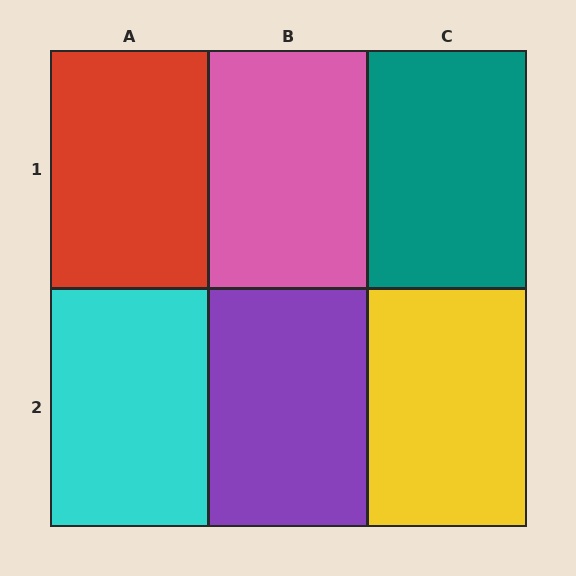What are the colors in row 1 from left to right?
Red, pink, teal.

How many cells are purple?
1 cell is purple.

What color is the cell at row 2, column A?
Cyan.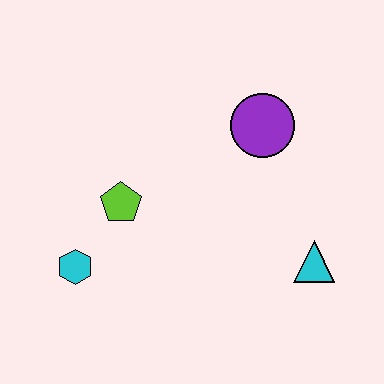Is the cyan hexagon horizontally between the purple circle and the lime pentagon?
No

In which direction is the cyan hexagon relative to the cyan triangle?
The cyan hexagon is to the left of the cyan triangle.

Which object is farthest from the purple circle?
The cyan hexagon is farthest from the purple circle.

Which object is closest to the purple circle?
The cyan triangle is closest to the purple circle.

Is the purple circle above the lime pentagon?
Yes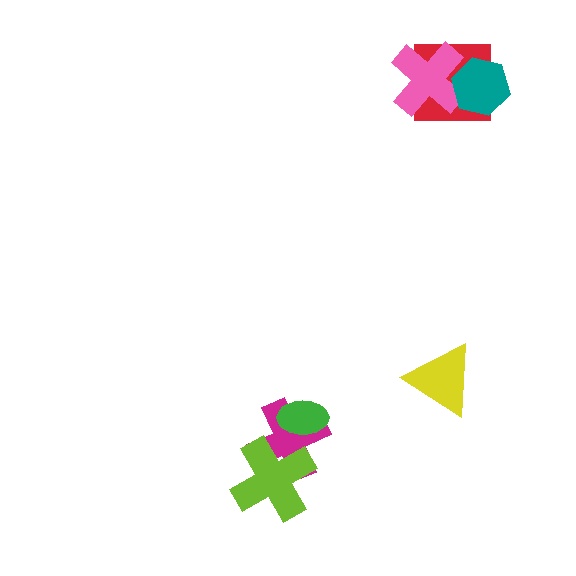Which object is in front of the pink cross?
The teal hexagon is in front of the pink cross.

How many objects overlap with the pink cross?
2 objects overlap with the pink cross.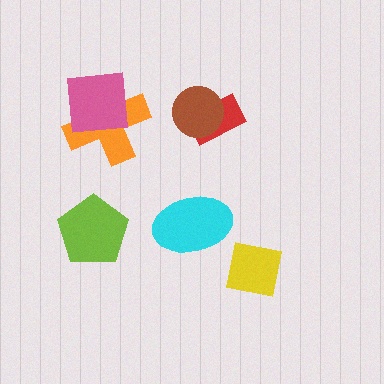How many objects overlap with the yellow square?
0 objects overlap with the yellow square.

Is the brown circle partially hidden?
No, no other shape covers it.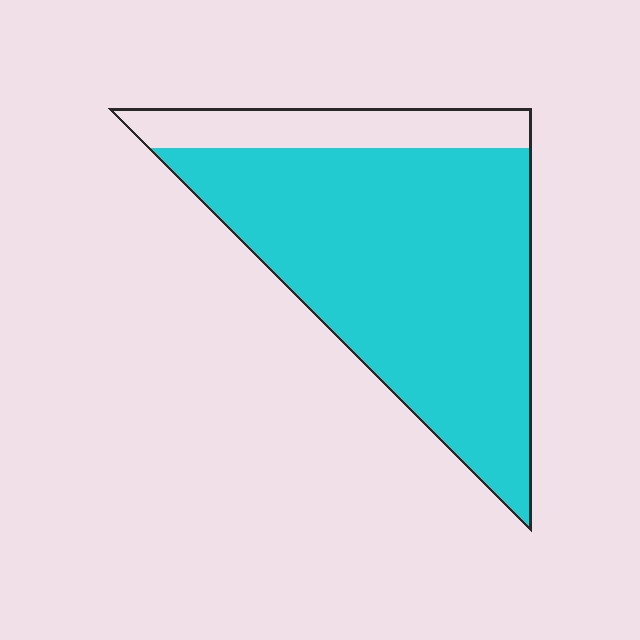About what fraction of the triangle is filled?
About five sixths (5/6).